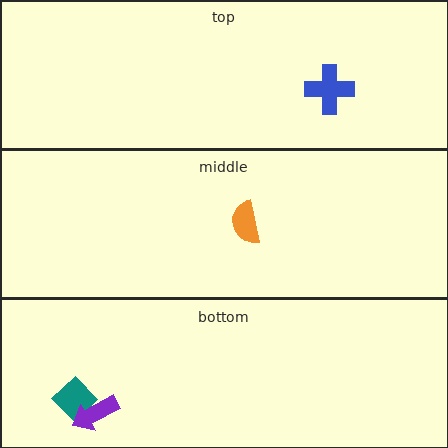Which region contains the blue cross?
The top region.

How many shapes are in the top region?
1.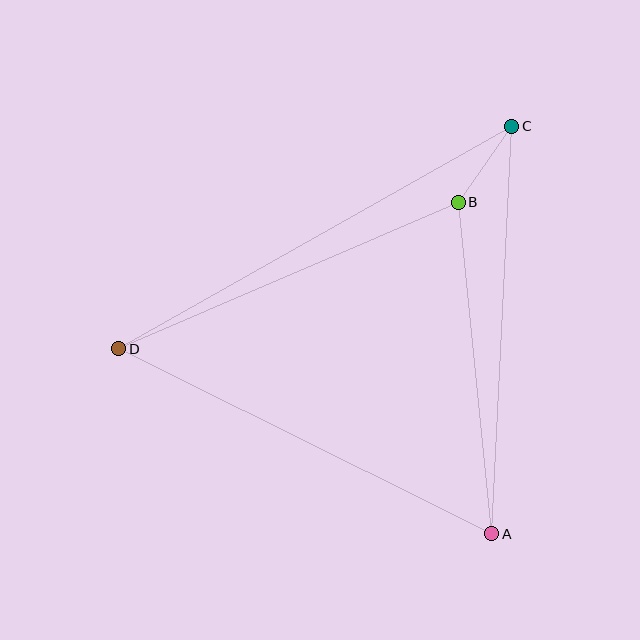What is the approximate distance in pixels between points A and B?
The distance between A and B is approximately 333 pixels.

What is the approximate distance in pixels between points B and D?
The distance between B and D is approximately 370 pixels.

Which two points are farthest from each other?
Points C and D are farthest from each other.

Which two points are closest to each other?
Points B and C are closest to each other.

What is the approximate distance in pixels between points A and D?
The distance between A and D is approximately 416 pixels.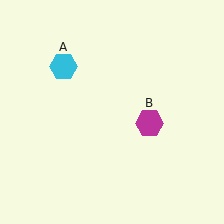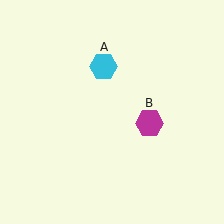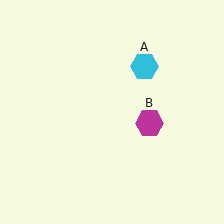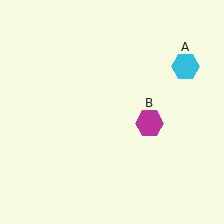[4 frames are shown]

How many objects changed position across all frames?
1 object changed position: cyan hexagon (object A).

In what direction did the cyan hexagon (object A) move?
The cyan hexagon (object A) moved right.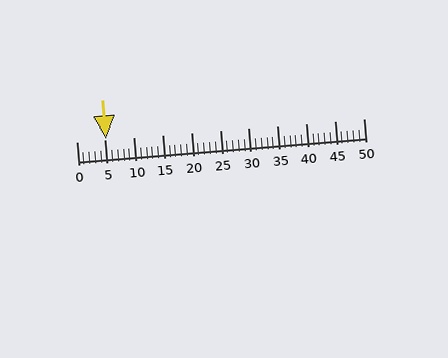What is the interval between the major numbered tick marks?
The major tick marks are spaced 5 units apart.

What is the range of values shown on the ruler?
The ruler shows values from 0 to 50.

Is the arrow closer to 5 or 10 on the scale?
The arrow is closer to 5.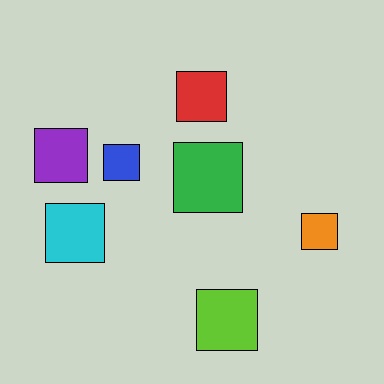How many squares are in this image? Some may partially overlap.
There are 7 squares.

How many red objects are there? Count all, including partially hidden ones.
There is 1 red object.